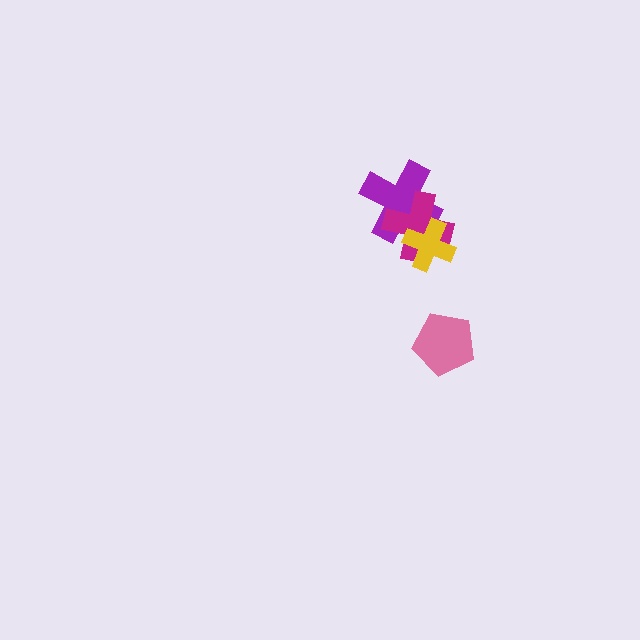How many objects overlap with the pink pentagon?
0 objects overlap with the pink pentagon.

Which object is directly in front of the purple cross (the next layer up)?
The magenta cross is directly in front of the purple cross.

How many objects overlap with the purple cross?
2 objects overlap with the purple cross.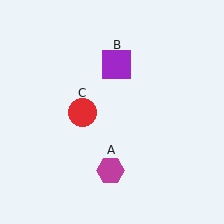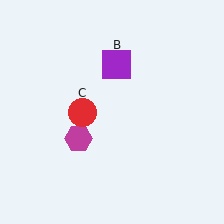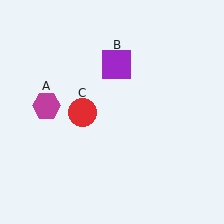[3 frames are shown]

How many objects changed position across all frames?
1 object changed position: magenta hexagon (object A).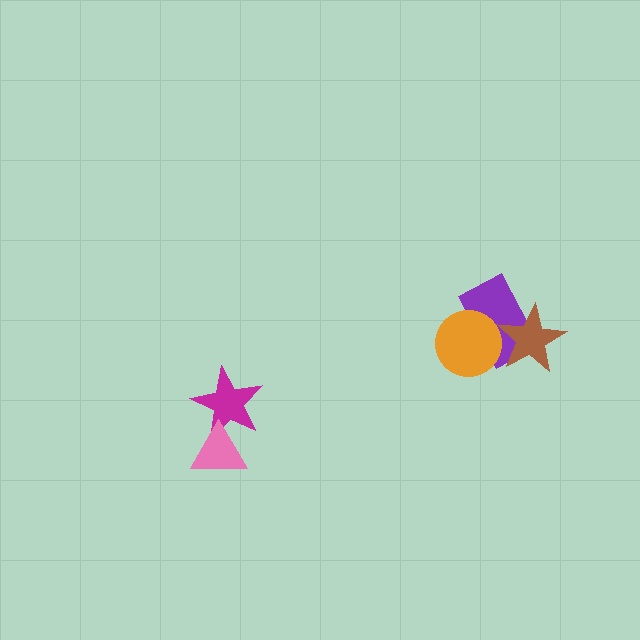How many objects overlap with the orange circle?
1 object overlaps with the orange circle.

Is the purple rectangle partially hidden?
Yes, it is partially covered by another shape.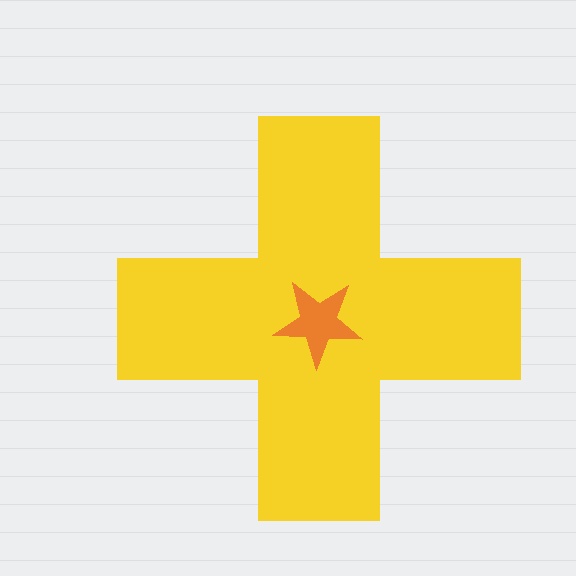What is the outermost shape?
The yellow cross.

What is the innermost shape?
The orange star.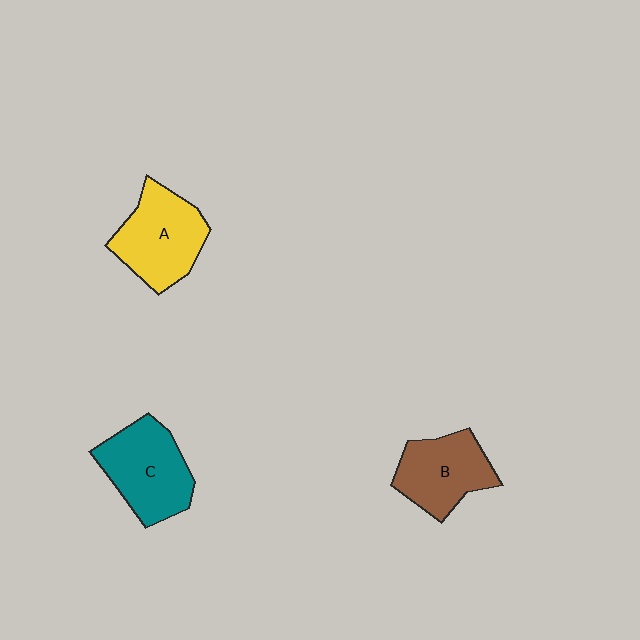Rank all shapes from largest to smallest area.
From largest to smallest: C (teal), A (yellow), B (brown).